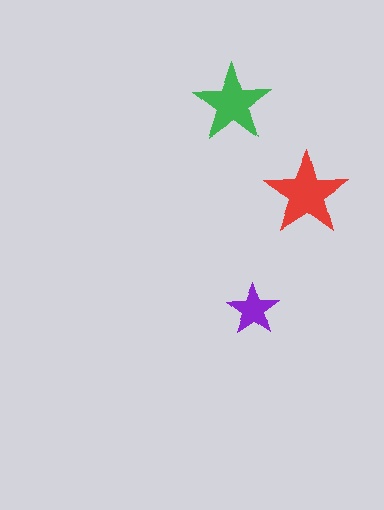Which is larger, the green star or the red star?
The red one.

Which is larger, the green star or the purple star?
The green one.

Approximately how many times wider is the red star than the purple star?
About 1.5 times wider.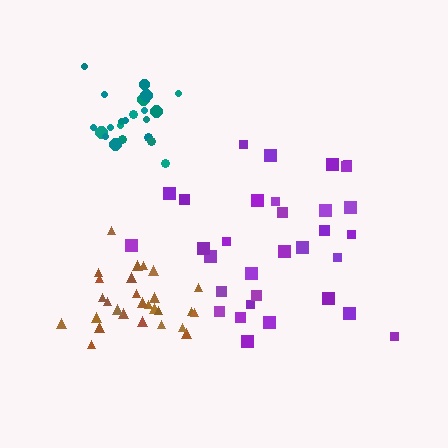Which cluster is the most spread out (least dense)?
Purple.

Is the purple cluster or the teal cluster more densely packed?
Teal.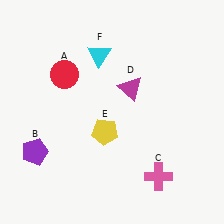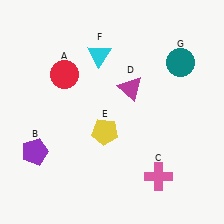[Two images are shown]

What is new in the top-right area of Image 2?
A teal circle (G) was added in the top-right area of Image 2.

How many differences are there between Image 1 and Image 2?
There is 1 difference between the two images.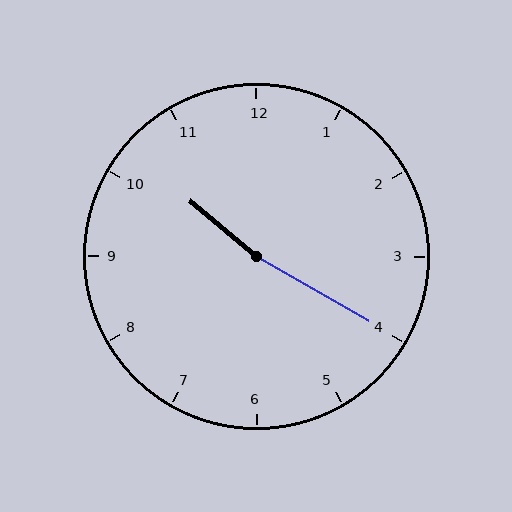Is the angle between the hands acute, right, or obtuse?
It is obtuse.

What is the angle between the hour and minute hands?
Approximately 170 degrees.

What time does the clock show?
10:20.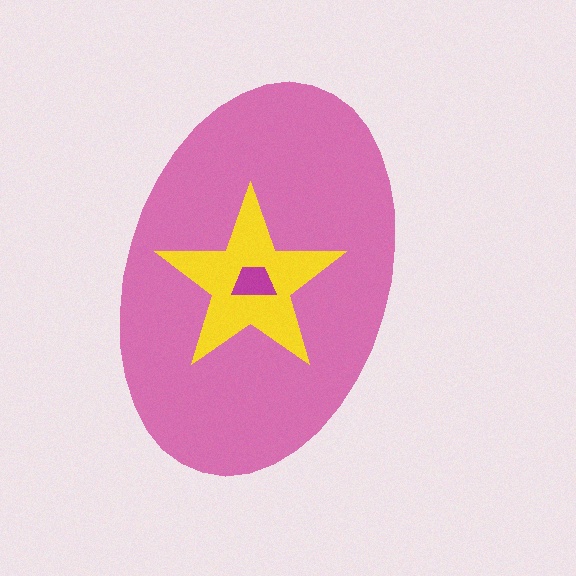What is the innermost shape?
The magenta trapezoid.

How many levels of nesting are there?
3.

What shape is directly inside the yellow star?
The magenta trapezoid.